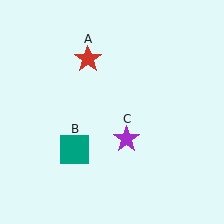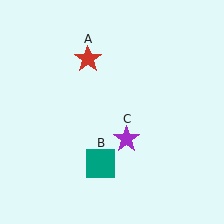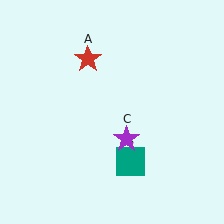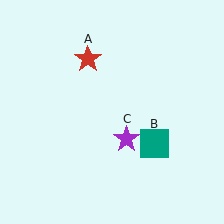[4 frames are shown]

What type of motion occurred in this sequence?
The teal square (object B) rotated counterclockwise around the center of the scene.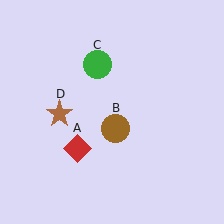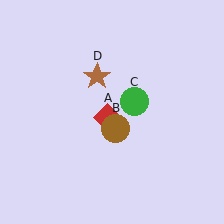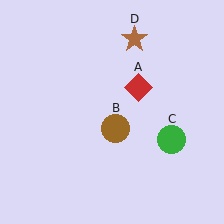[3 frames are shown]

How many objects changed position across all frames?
3 objects changed position: red diamond (object A), green circle (object C), brown star (object D).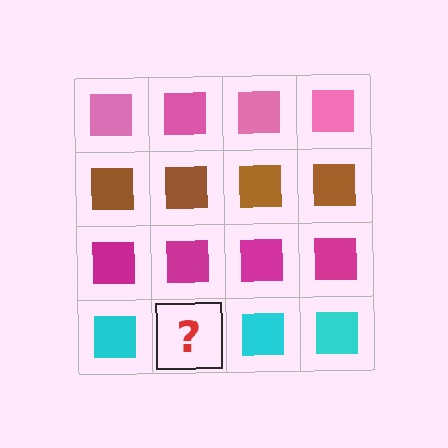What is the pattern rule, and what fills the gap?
The rule is that each row has a consistent color. The gap should be filled with a cyan square.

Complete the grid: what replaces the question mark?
The question mark should be replaced with a cyan square.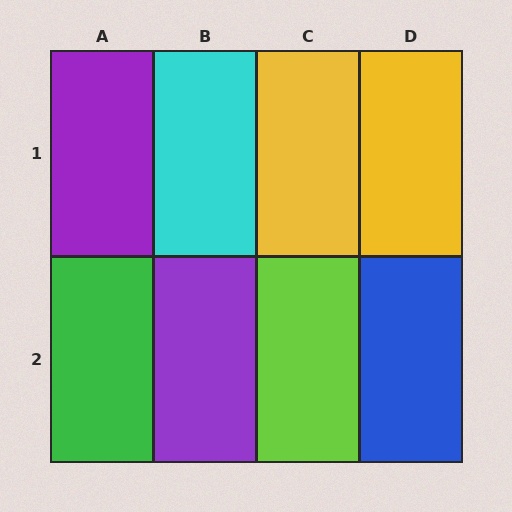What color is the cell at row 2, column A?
Green.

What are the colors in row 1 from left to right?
Purple, cyan, yellow, yellow.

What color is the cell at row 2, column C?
Lime.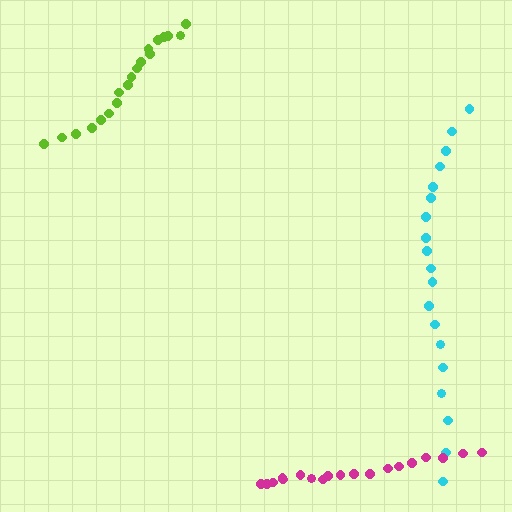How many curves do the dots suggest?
There are 3 distinct paths.